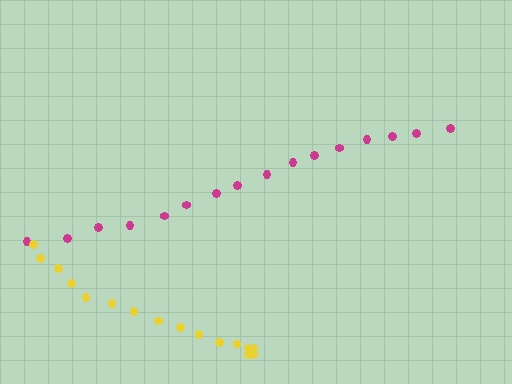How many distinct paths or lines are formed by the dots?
There are 2 distinct paths.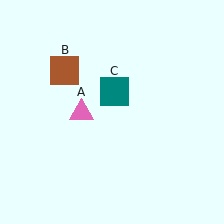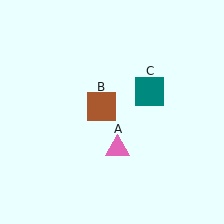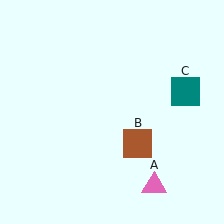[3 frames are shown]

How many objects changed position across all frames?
3 objects changed position: pink triangle (object A), brown square (object B), teal square (object C).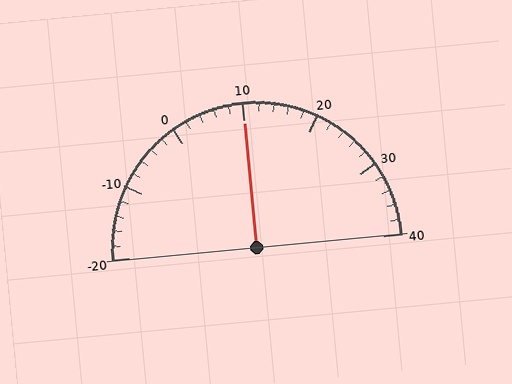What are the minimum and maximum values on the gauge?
The gauge ranges from -20 to 40.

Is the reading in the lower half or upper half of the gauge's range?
The reading is in the upper half of the range (-20 to 40).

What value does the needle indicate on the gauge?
The needle indicates approximately 10.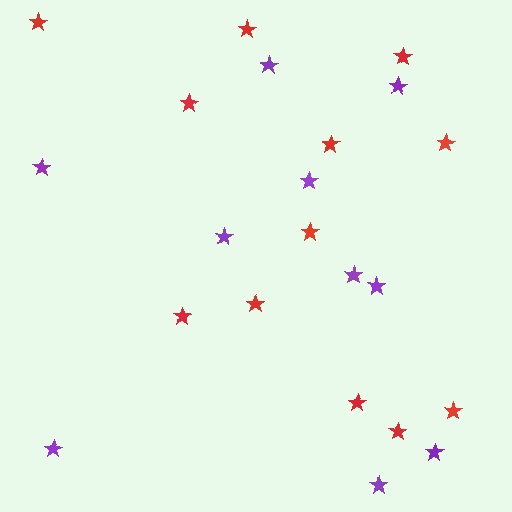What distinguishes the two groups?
There are 2 groups: one group of red stars (12) and one group of purple stars (10).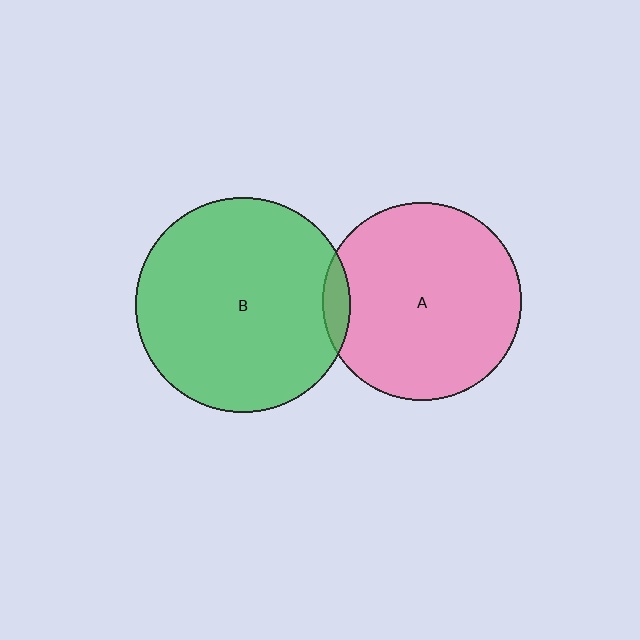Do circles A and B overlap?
Yes.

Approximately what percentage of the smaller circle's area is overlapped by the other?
Approximately 5%.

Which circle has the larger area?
Circle B (green).